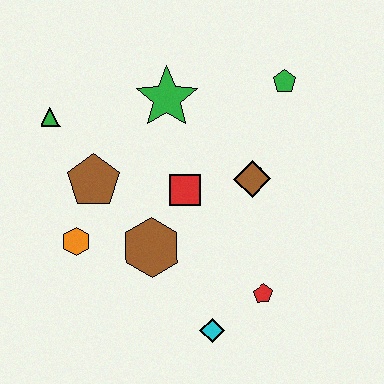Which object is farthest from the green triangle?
The red pentagon is farthest from the green triangle.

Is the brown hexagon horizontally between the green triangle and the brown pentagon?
No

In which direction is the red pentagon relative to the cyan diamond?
The red pentagon is to the right of the cyan diamond.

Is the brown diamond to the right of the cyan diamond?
Yes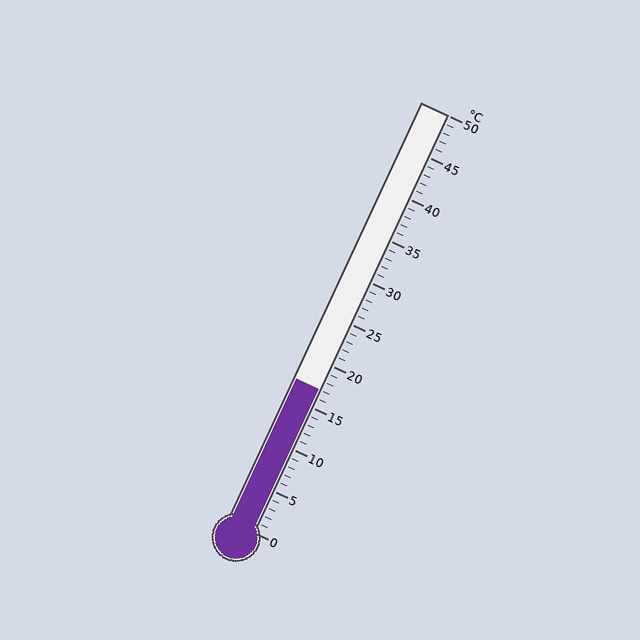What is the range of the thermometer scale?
The thermometer scale ranges from 0°C to 50°C.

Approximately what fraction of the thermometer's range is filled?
The thermometer is filled to approximately 35% of its range.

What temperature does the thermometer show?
The thermometer shows approximately 17°C.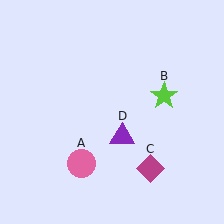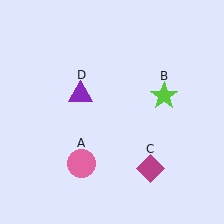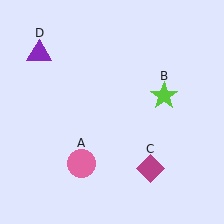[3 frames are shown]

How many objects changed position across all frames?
1 object changed position: purple triangle (object D).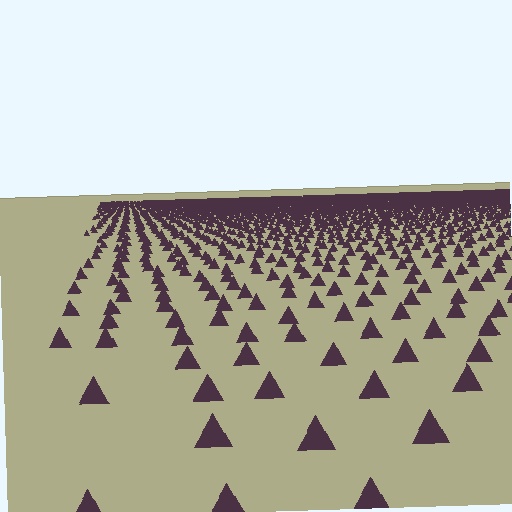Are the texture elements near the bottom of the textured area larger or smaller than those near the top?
Larger. Near the bottom, elements are closer to the viewer and appear at a bigger on-screen size.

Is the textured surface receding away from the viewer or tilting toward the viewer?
The surface is receding away from the viewer. Texture elements get smaller and denser toward the top.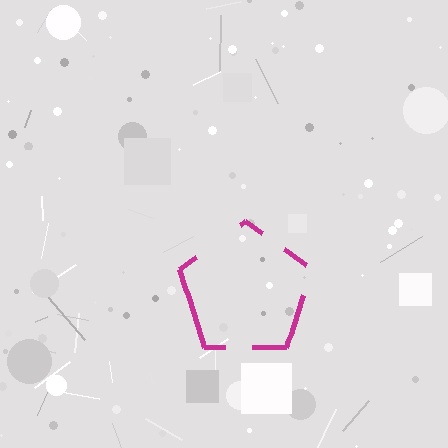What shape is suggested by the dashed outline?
The dashed outline suggests a pentagon.